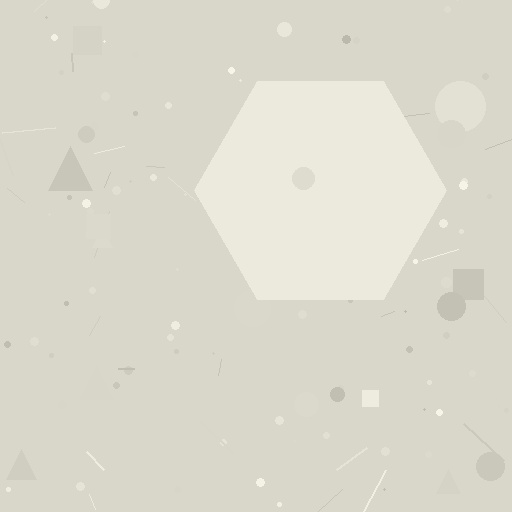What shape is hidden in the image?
A hexagon is hidden in the image.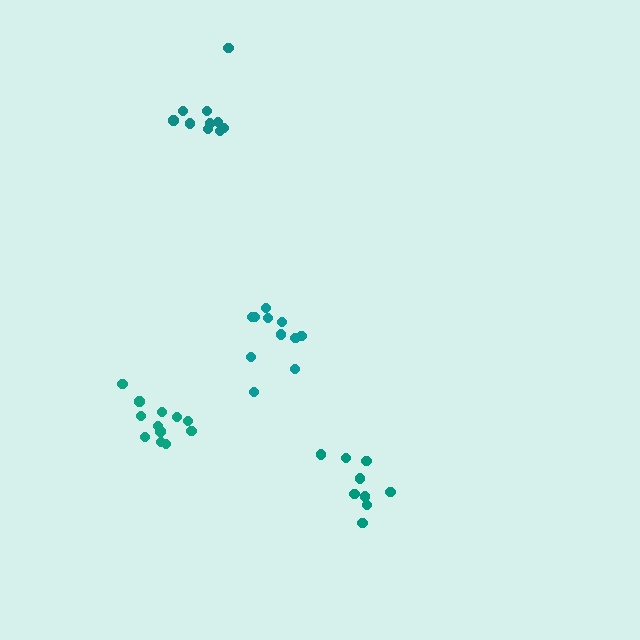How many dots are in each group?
Group 1: 9 dots, Group 2: 13 dots, Group 3: 11 dots, Group 4: 10 dots (43 total).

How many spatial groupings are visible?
There are 4 spatial groupings.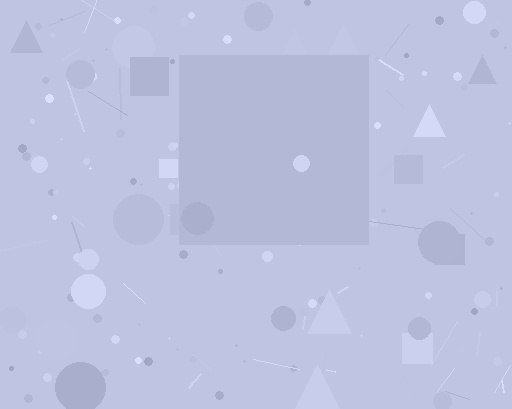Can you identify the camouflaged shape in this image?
The camouflaged shape is a square.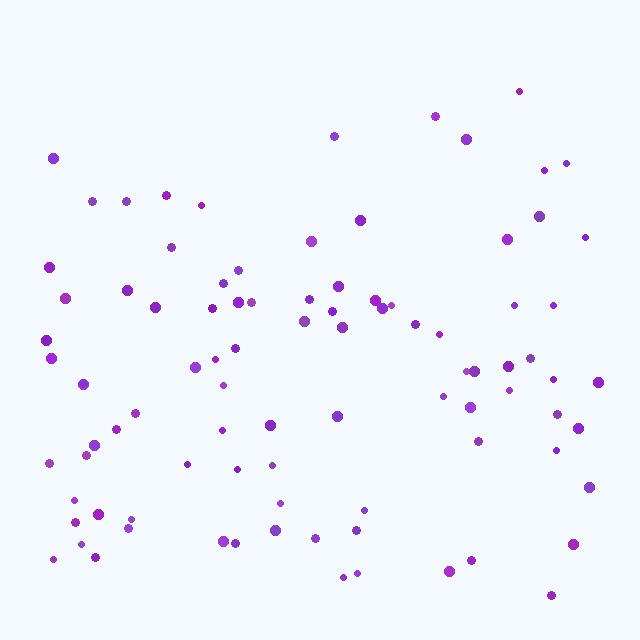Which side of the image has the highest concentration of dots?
The bottom.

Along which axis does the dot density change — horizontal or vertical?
Vertical.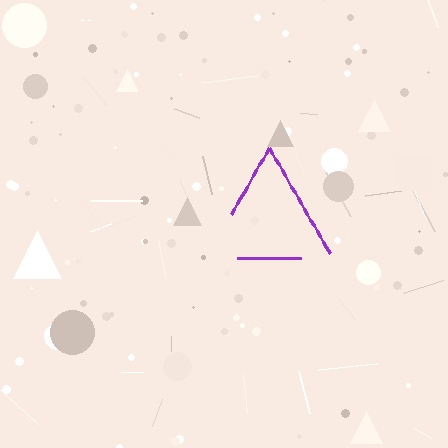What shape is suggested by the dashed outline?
The dashed outline suggests a triangle.